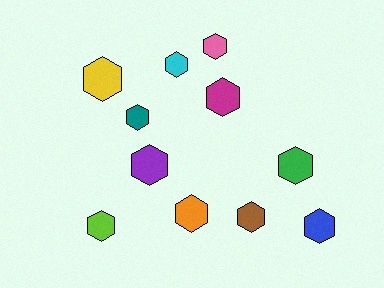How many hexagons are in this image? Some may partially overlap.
There are 11 hexagons.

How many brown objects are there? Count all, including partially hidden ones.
There is 1 brown object.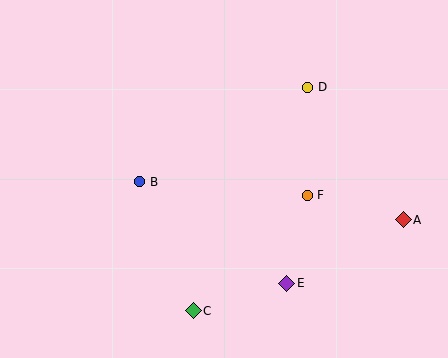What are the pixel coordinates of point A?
Point A is at (403, 220).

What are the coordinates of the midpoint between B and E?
The midpoint between B and E is at (213, 233).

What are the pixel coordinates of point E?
Point E is at (287, 283).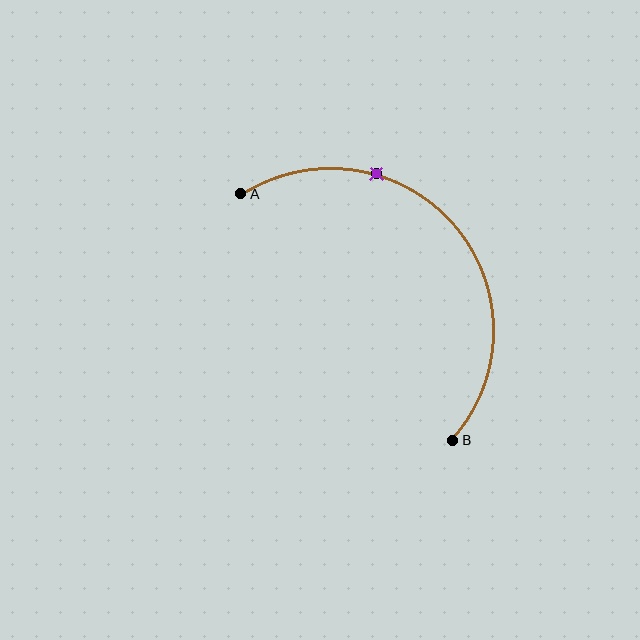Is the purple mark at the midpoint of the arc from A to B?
No. The purple mark lies on the arc but is closer to endpoint A. The arc midpoint would be at the point on the curve equidistant along the arc from both A and B.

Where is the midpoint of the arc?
The arc midpoint is the point on the curve farthest from the straight line joining A and B. It sits above and to the right of that line.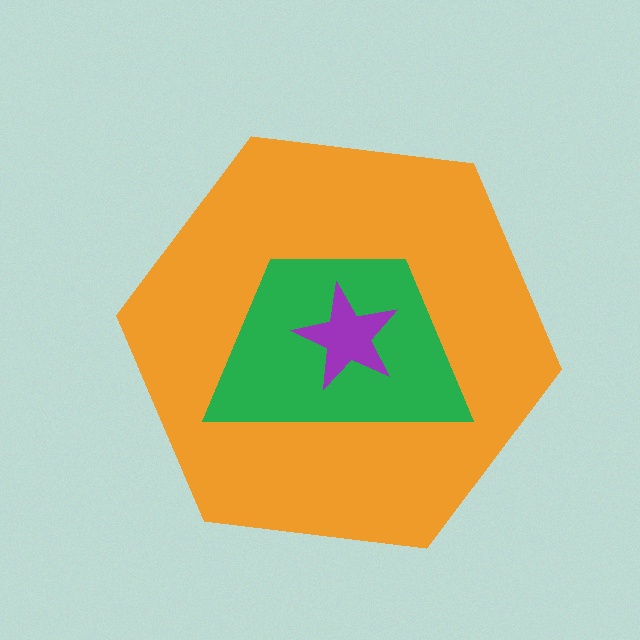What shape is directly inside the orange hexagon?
The green trapezoid.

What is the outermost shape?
The orange hexagon.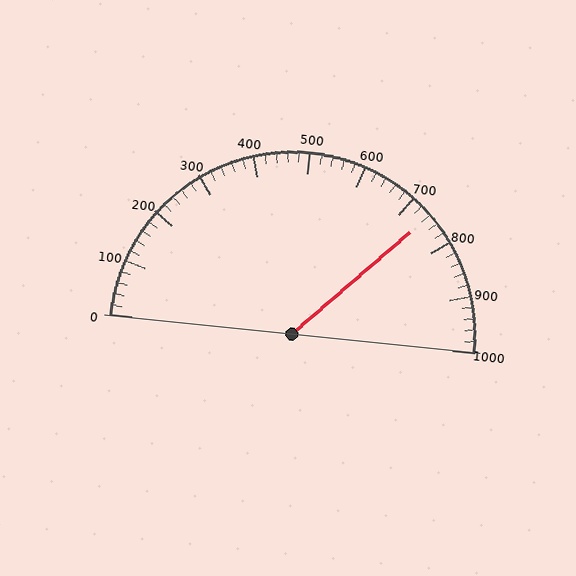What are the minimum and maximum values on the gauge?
The gauge ranges from 0 to 1000.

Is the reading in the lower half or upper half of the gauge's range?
The reading is in the upper half of the range (0 to 1000).